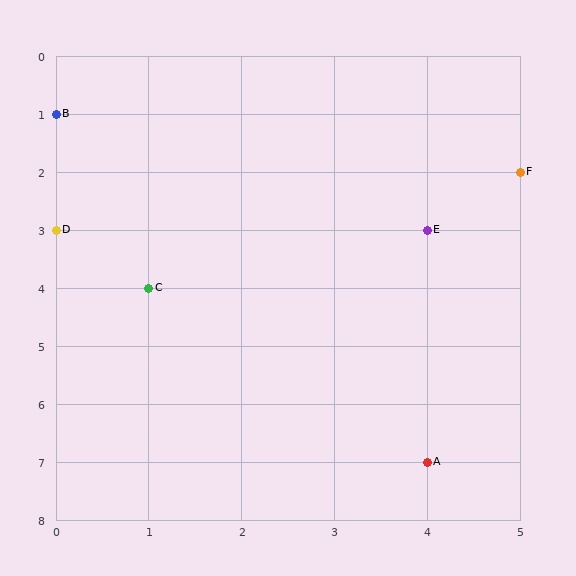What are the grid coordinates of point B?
Point B is at grid coordinates (0, 1).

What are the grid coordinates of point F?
Point F is at grid coordinates (5, 2).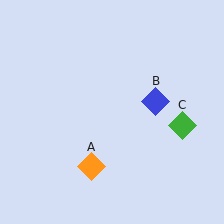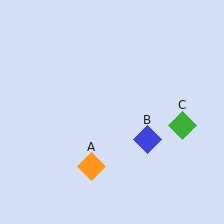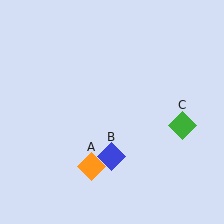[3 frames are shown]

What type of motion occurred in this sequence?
The blue diamond (object B) rotated clockwise around the center of the scene.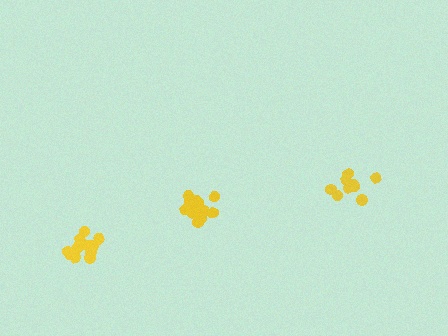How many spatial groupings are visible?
There are 3 spatial groupings.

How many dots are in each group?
Group 1: 12 dots, Group 2: 9 dots, Group 3: 12 dots (33 total).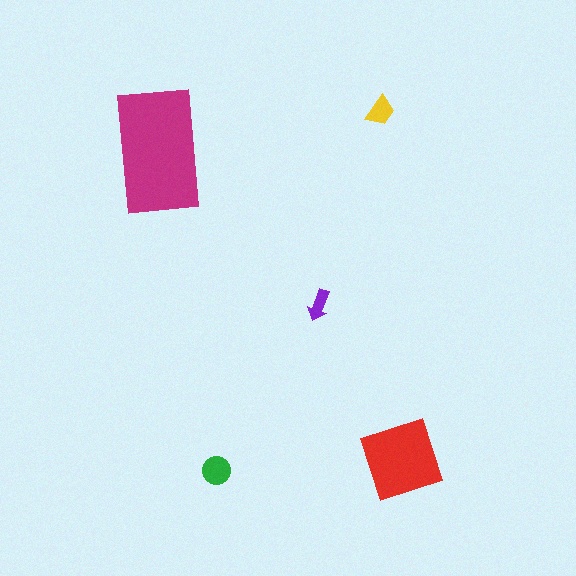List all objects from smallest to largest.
The purple arrow, the yellow trapezoid, the green circle, the red square, the magenta rectangle.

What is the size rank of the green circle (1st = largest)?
3rd.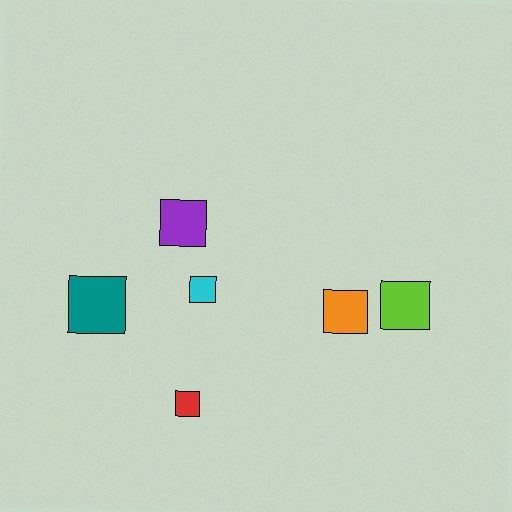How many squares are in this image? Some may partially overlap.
There are 6 squares.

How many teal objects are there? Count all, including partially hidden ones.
There is 1 teal object.